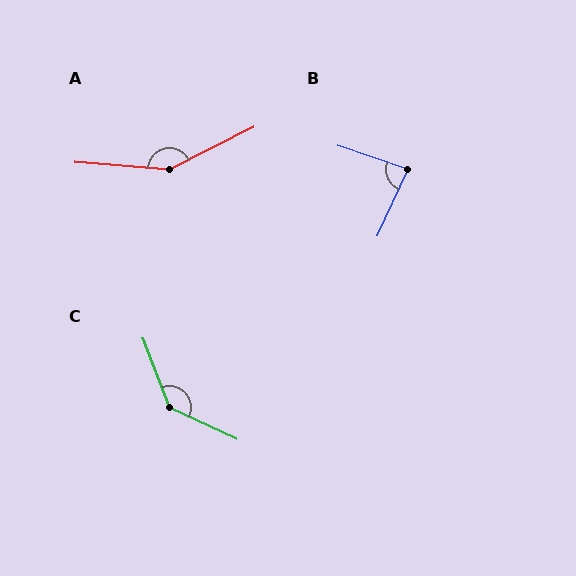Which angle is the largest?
A, at approximately 148 degrees.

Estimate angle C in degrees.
Approximately 136 degrees.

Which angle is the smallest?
B, at approximately 84 degrees.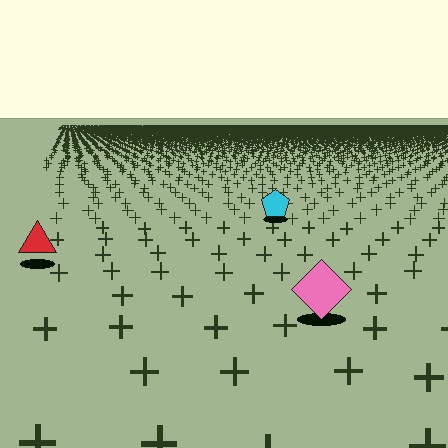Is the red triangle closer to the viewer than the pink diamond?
No. The pink diamond is closer — you can tell from the texture gradient: the ground texture is coarser near it.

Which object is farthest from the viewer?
The cyan pentagon is farthest from the viewer. It appears smaller and the ground texture around it is denser.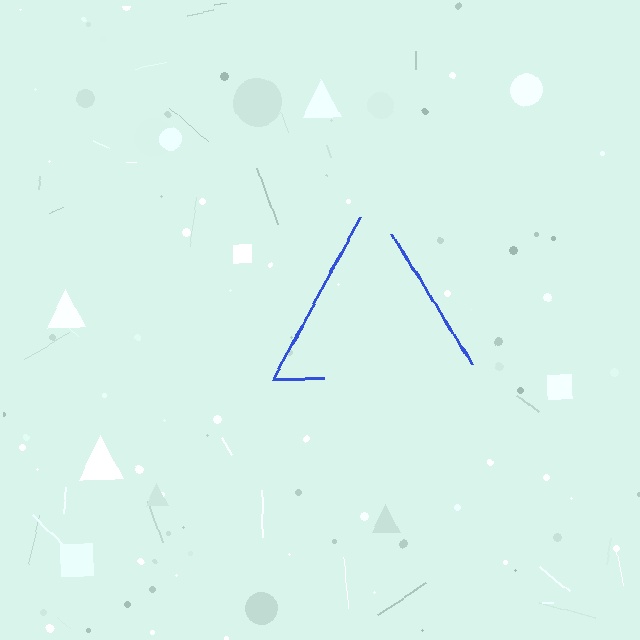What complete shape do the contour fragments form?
The contour fragments form a triangle.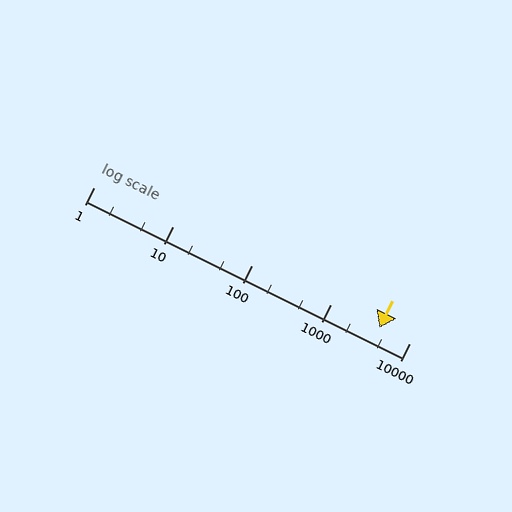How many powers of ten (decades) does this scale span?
The scale spans 4 decades, from 1 to 10000.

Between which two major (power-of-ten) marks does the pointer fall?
The pointer is between 1000 and 10000.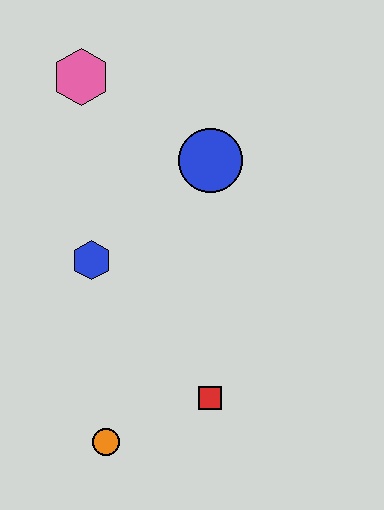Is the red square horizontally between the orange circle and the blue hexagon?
No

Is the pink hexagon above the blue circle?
Yes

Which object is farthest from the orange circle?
The pink hexagon is farthest from the orange circle.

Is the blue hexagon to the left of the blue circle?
Yes